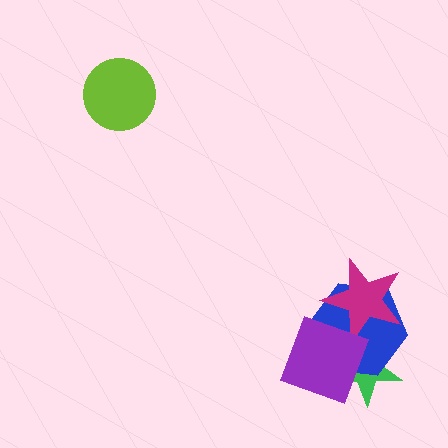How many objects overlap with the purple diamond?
3 objects overlap with the purple diamond.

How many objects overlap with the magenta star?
3 objects overlap with the magenta star.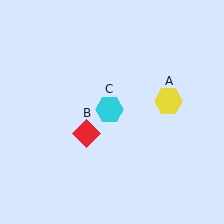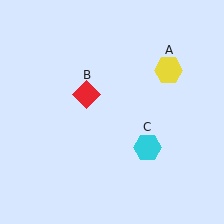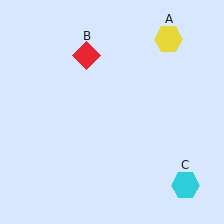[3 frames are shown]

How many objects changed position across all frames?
3 objects changed position: yellow hexagon (object A), red diamond (object B), cyan hexagon (object C).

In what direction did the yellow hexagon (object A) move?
The yellow hexagon (object A) moved up.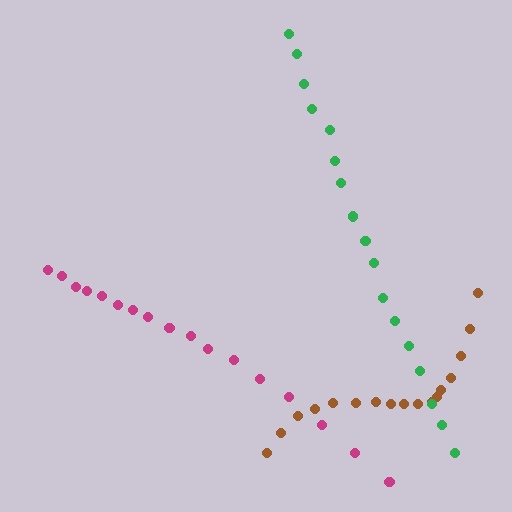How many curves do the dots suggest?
There are 3 distinct paths.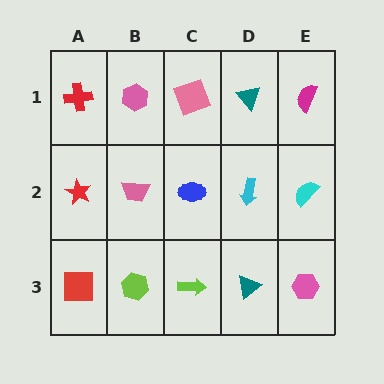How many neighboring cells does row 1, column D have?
3.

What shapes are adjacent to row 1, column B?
A pink trapezoid (row 2, column B), a red cross (row 1, column A), a pink square (row 1, column C).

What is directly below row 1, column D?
A cyan arrow.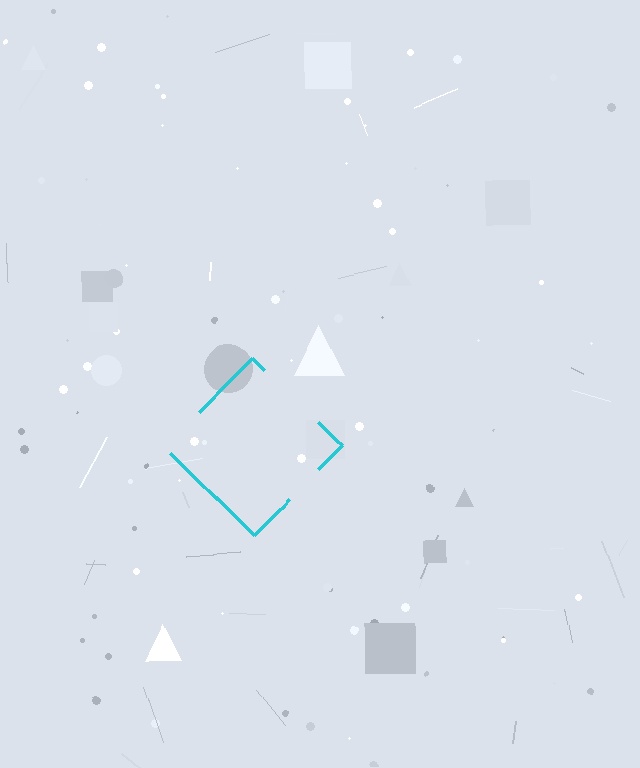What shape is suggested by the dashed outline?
The dashed outline suggests a diamond.